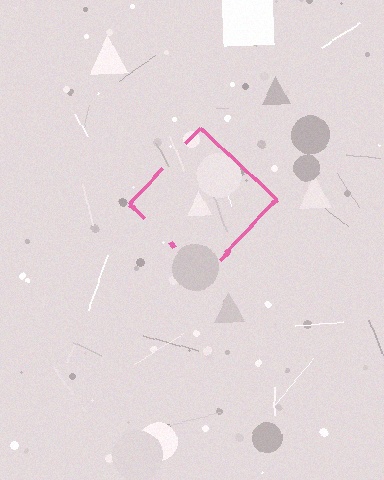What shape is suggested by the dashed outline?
The dashed outline suggests a diamond.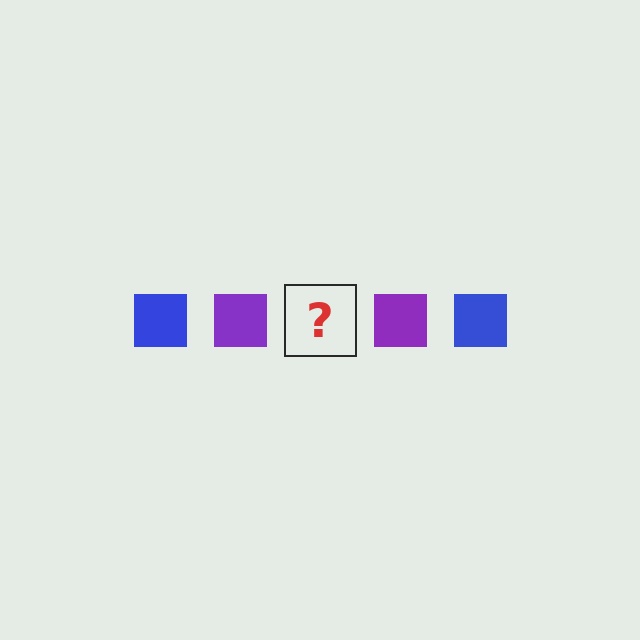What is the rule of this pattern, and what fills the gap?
The rule is that the pattern cycles through blue, purple squares. The gap should be filled with a blue square.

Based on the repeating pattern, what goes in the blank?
The blank should be a blue square.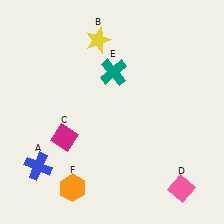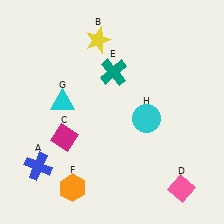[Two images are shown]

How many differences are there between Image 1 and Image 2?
There are 2 differences between the two images.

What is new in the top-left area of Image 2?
A cyan triangle (G) was added in the top-left area of Image 2.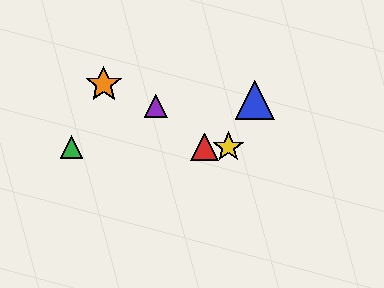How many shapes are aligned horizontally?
3 shapes (the red triangle, the green triangle, the yellow star) are aligned horizontally.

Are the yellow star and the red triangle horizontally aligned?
Yes, both are at y≈147.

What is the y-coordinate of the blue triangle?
The blue triangle is at y≈100.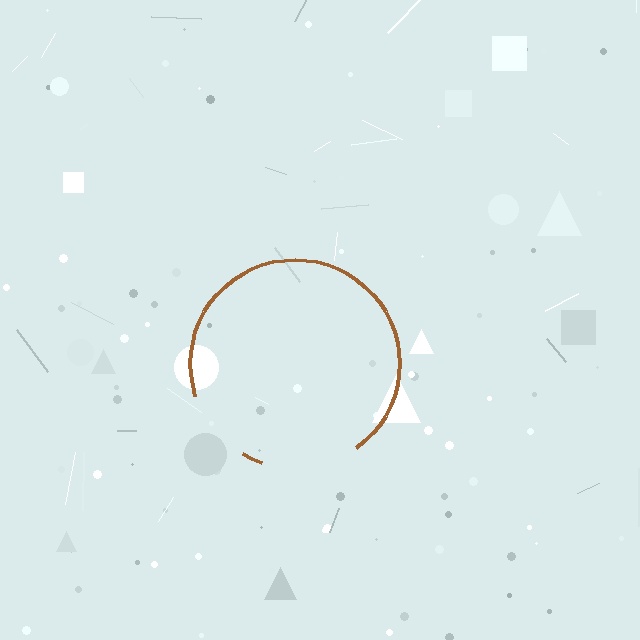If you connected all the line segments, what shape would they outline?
They would outline a circle.